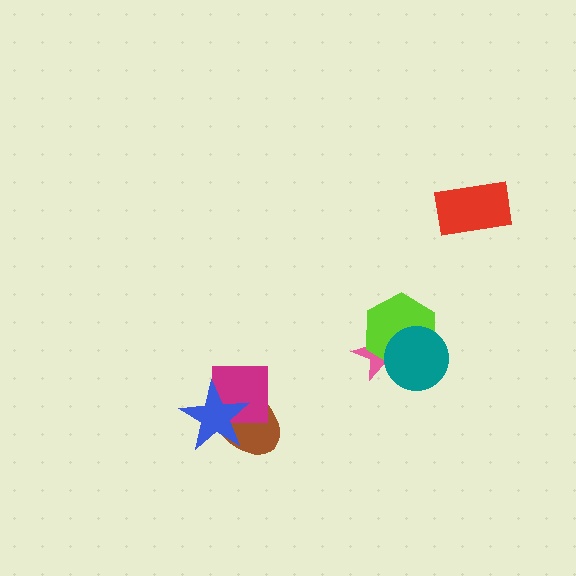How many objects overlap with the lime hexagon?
2 objects overlap with the lime hexagon.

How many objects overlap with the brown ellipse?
2 objects overlap with the brown ellipse.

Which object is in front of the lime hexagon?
The teal circle is in front of the lime hexagon.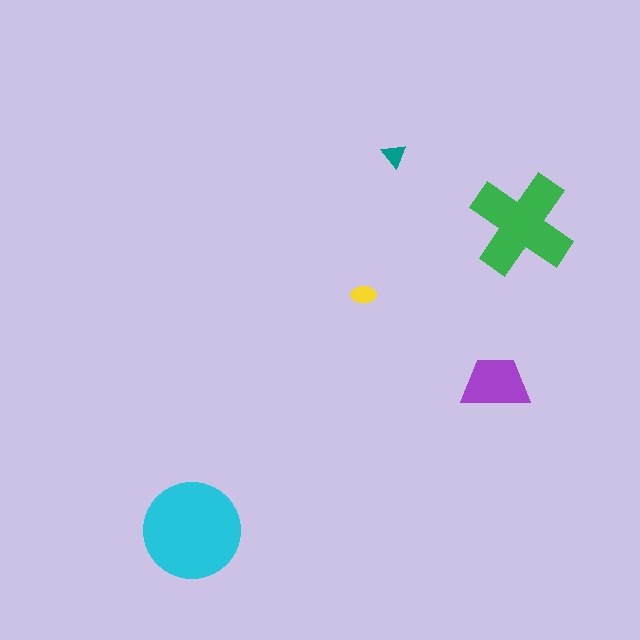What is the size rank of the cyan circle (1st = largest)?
1st.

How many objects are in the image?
There are 5 objects in the image.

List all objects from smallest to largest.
The teal triangle, the yellow ellipse, the purple trapezoid, the green cross, the cyan circle.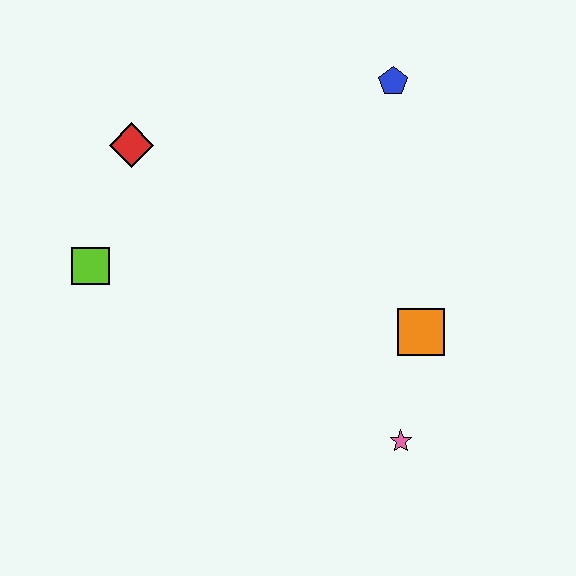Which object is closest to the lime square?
The red diamond is closest to the lime square.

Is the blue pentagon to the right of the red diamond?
Yes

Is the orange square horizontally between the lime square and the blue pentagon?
No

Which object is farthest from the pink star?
The red diamond is farthest from the pink star.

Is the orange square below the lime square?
Yes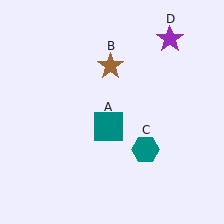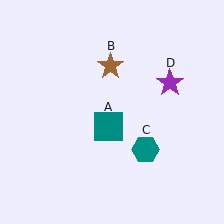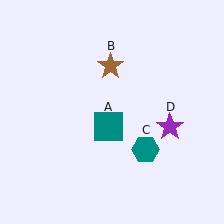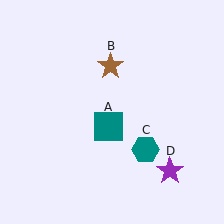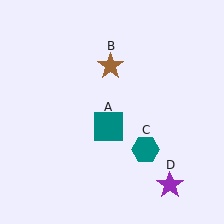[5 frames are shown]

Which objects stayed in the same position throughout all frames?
Teal square (object A) and brown star (object B) and teal hexagon (object C) remained stationary.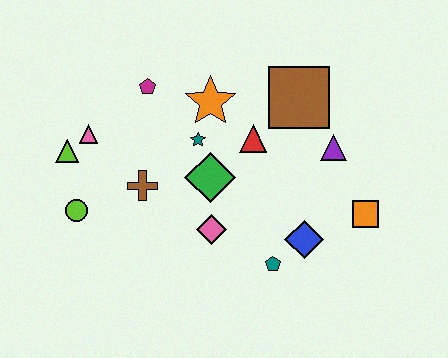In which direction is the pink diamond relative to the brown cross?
The pink diamond is to the right of the brown cross.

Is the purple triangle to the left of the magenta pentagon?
No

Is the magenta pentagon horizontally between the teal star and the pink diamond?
No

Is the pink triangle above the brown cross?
Yes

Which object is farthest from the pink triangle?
The orange square is farthest from the pink triangle.